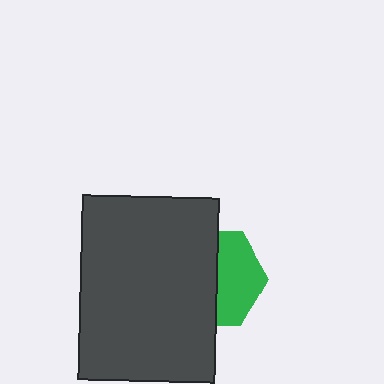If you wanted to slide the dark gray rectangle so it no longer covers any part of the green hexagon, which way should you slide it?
Slide it left — that is the most direct way to separate the two shapes.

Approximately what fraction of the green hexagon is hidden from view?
Roughly 54% of the green hexagon is hidden behind the dark gray rectangle.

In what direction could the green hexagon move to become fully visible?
The green hexagon could move right. That would shift it out from behind the dark gray rectangle entirely.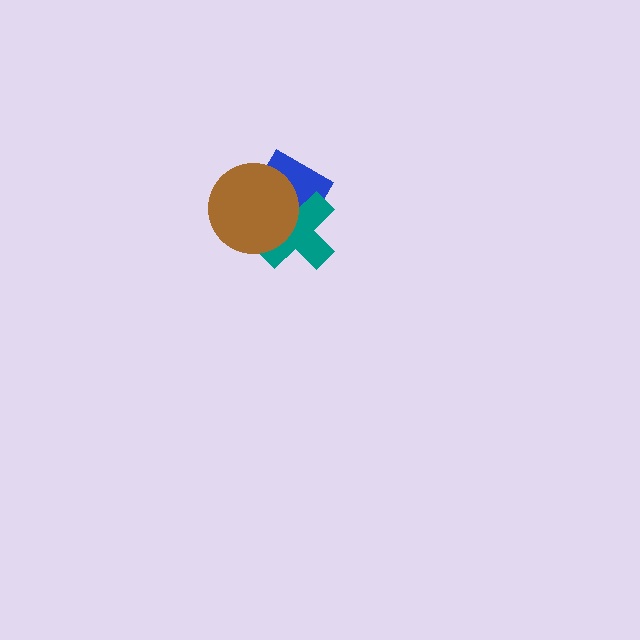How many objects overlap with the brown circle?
2 objects overlap with the brown circle.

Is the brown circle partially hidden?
No, no other shape covers it.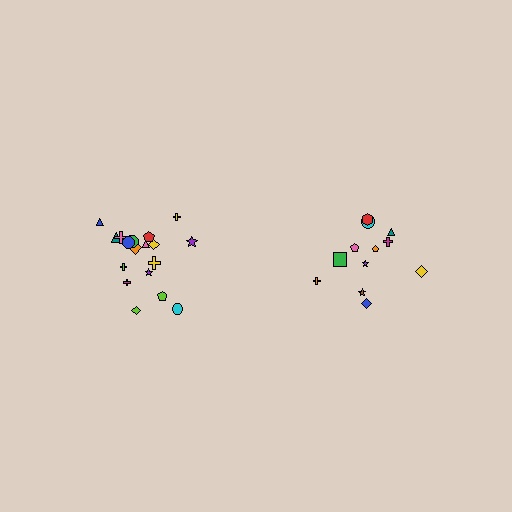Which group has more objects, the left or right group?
The left group.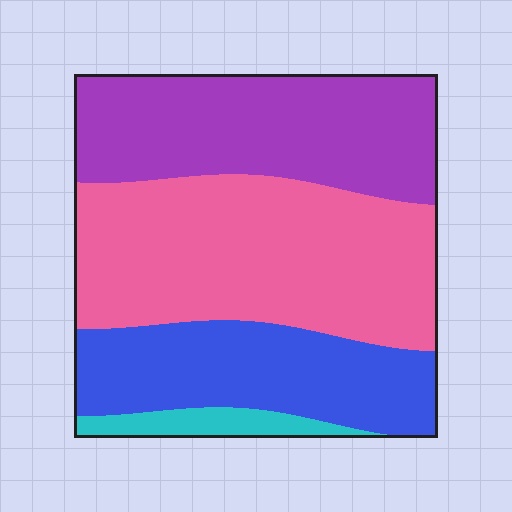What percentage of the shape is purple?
Purple takes up about one third (1/3) of the shape.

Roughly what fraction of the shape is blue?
Blue covers about 25% of the shape.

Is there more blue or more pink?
Pink.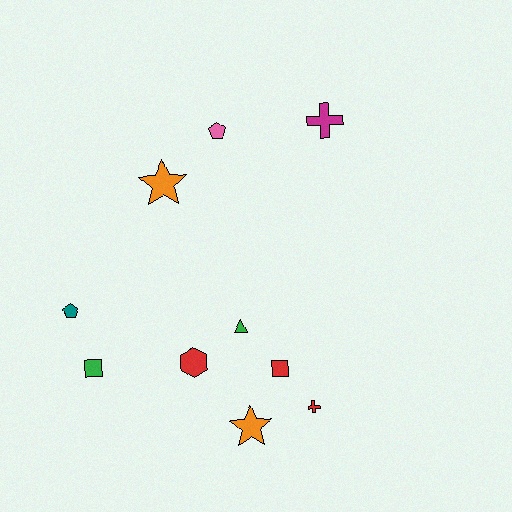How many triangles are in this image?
There is 1 triangle.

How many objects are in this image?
There are 10 objects.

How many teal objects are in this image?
There is 1 teal object.